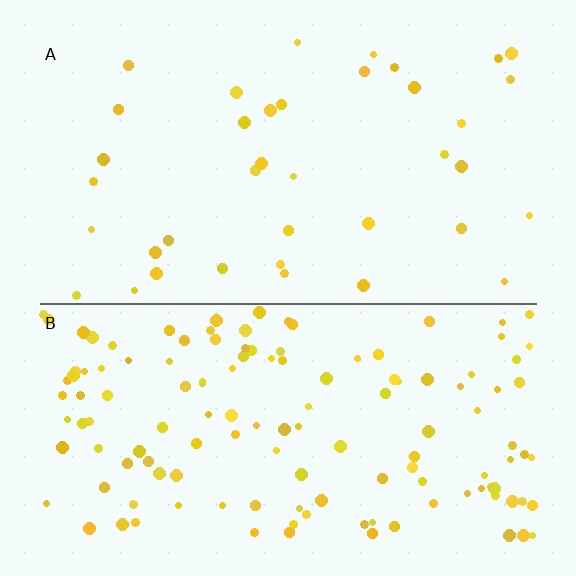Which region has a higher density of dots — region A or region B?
B (the bottom).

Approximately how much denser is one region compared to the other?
Approximately 3.5× — region B over region A.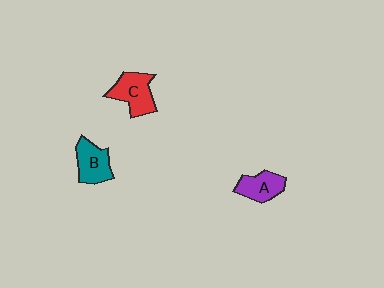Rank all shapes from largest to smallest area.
From largest to smallest: C (red), B (teal), A (purple).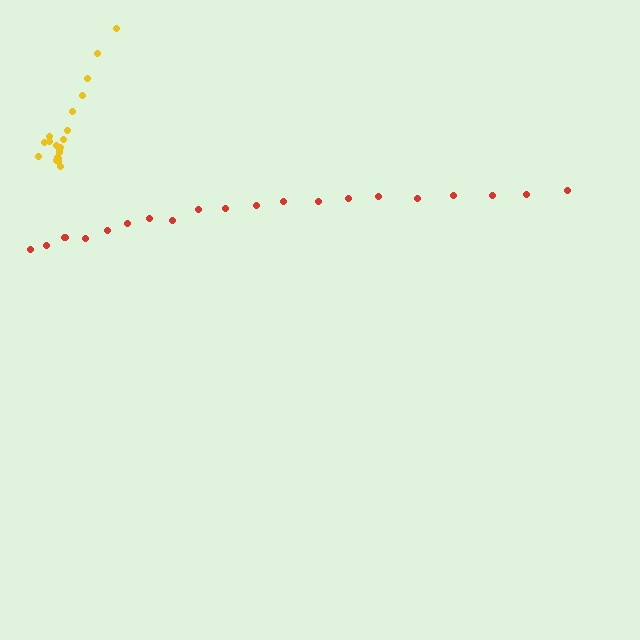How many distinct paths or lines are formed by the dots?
There are 2 distinct paths.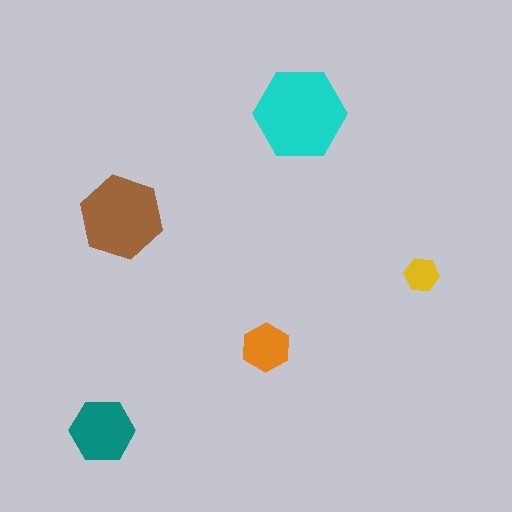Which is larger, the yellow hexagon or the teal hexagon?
The teal one.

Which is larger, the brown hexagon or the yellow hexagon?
The brown one.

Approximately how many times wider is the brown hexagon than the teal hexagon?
About 1.5 times wider.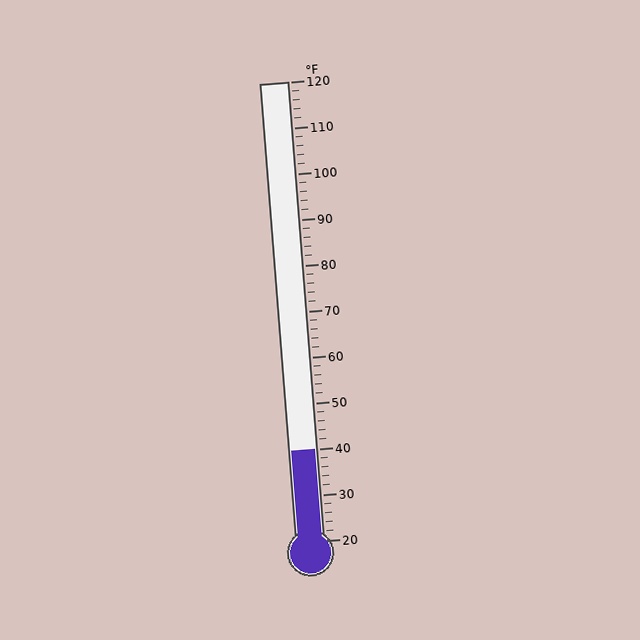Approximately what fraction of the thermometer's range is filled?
The thermometer is filled to approximately 20% of its range.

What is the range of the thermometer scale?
The thermometer scale ranges from 20°F to 120°F.